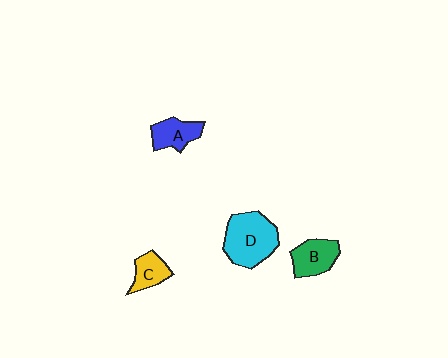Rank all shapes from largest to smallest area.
From largest to smallest: D (cyan), B (green), A (blue), C (yellow).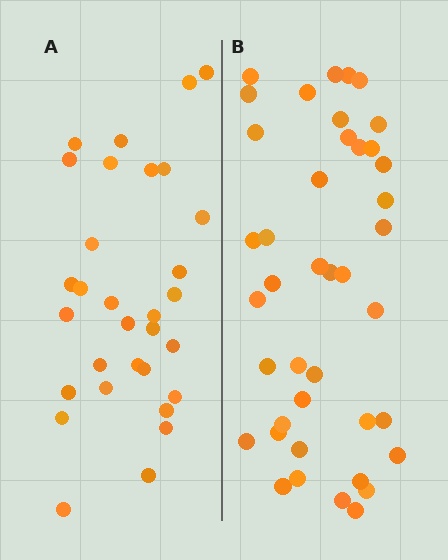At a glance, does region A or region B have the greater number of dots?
Region B (the right region) has more dots.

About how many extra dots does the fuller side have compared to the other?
Region B has roughly 10 or so more dots than region A.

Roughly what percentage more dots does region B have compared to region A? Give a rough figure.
About 30% more.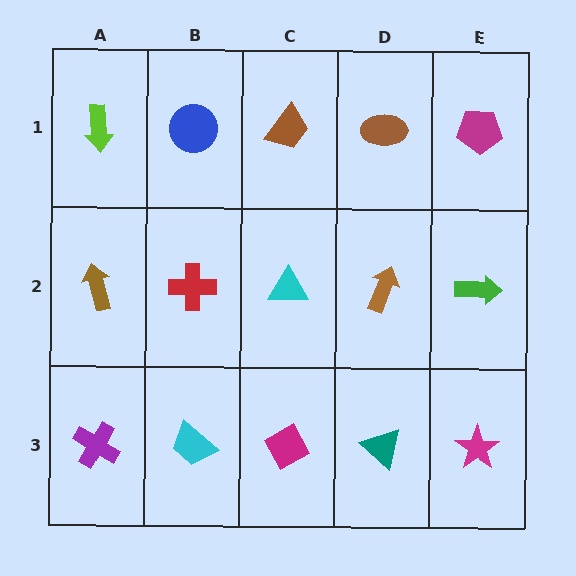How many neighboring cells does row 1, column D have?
3.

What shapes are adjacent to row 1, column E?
A green arrow (row 2, column E), a brown ellipse (row 1, column D).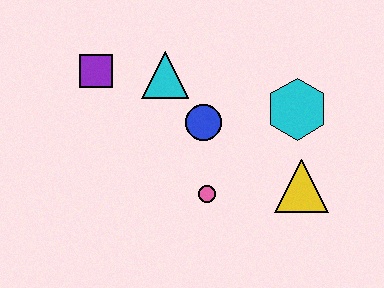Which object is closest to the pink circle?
The blue circle is closest to the pink circle.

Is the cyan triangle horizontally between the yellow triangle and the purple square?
Yes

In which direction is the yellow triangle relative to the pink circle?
The yellow triangle is to the right of the pink circle.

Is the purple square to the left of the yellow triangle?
Yes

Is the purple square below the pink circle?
No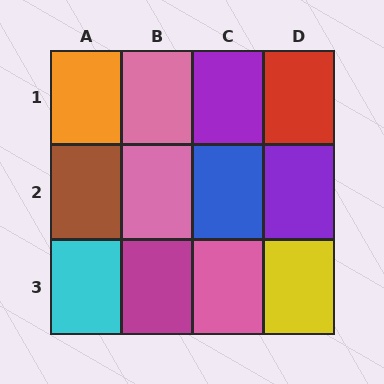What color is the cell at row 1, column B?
Pink.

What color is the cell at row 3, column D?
Yellow.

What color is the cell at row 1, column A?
Orange.